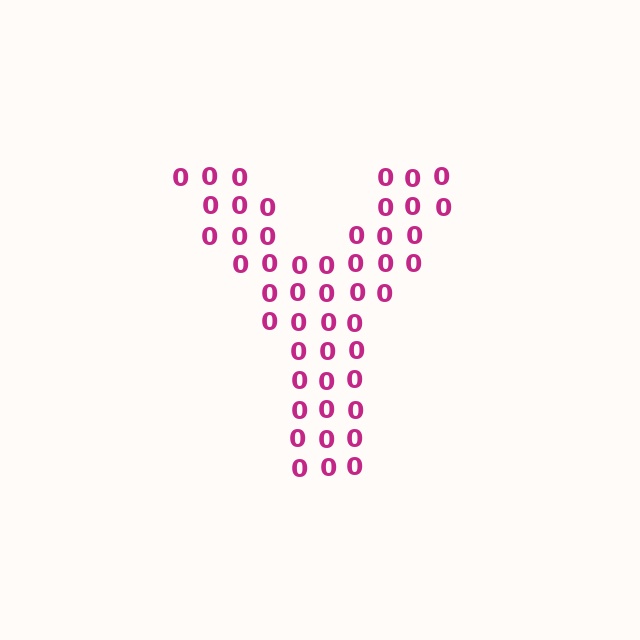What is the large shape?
The large shape is the letter Y.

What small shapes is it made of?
It is made of small digit 0's.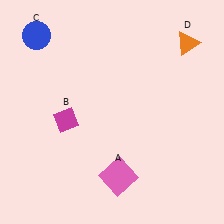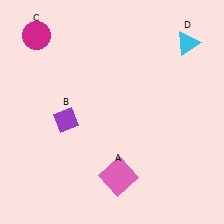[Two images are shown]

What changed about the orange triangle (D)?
In Image 1, D is orange. In Image 2, it changed to cyan.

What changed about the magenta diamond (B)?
In Image 1, B is magenta. In Image 2, it changed to purple.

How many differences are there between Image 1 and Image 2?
There are 3 differences between the two images.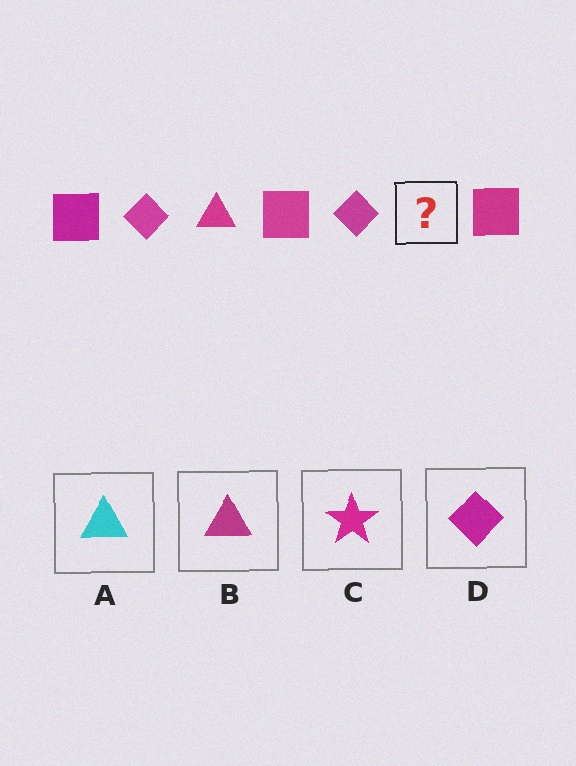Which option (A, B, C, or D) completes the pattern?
B.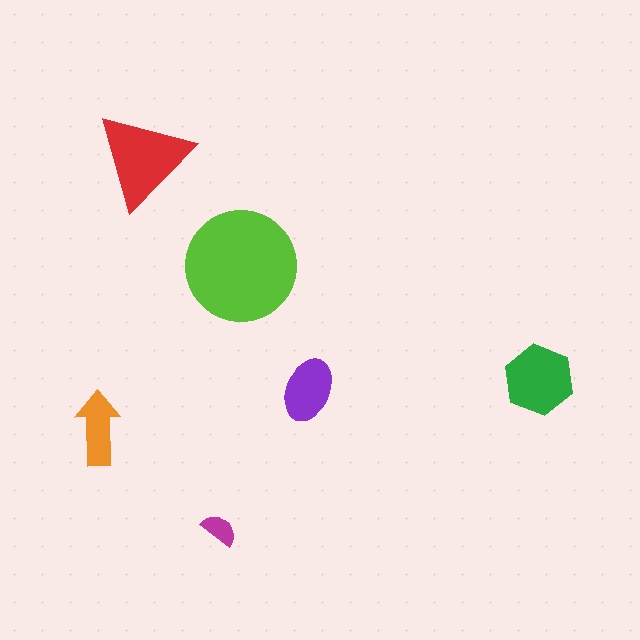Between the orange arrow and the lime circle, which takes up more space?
The lime circle.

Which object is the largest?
The lime circle.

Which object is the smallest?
The magenta semicircle.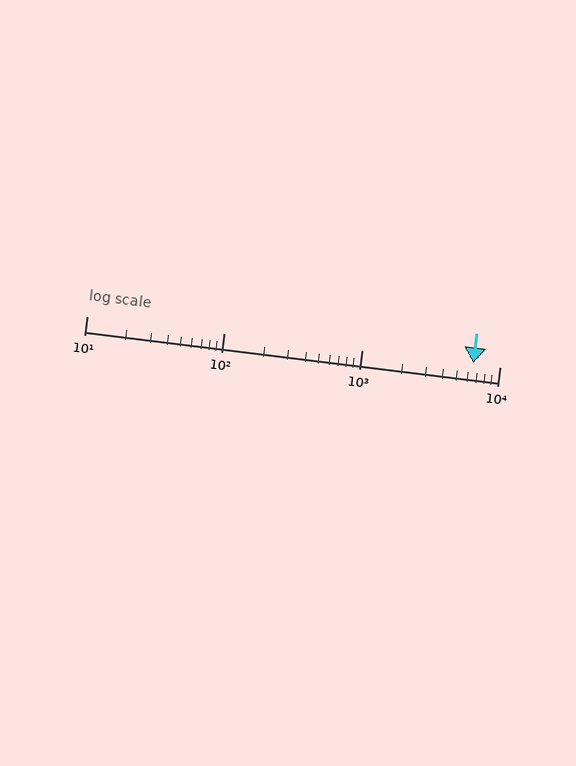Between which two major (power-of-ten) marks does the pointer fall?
The pointer is between 1000 and 10000.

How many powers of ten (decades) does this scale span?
The scale spans 3 decades, from 10 to 10000.